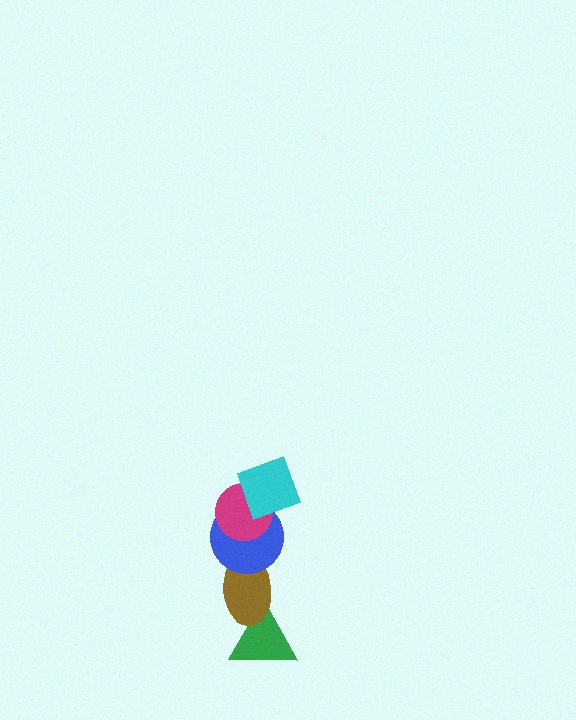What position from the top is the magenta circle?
The magenta circle is 2nd from the top.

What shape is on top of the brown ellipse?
The blue circle is on top of the brown ellipse.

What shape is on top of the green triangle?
The brown ellipse is on top of the green triangle.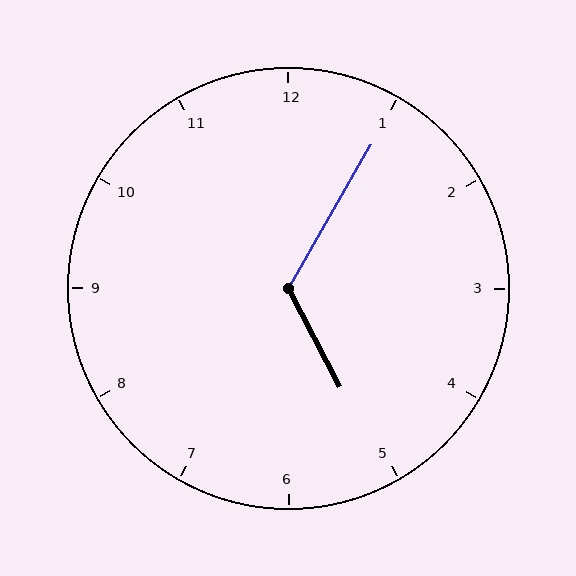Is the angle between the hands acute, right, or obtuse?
It is obtuse.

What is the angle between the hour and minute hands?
Approximately 122 degrees.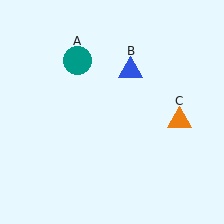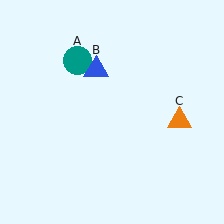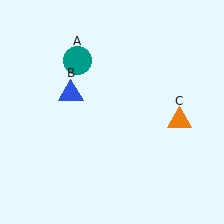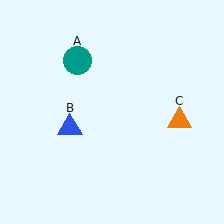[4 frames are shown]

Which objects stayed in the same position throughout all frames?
Teal circle (object A) and orange triangle (object C) remained stationary.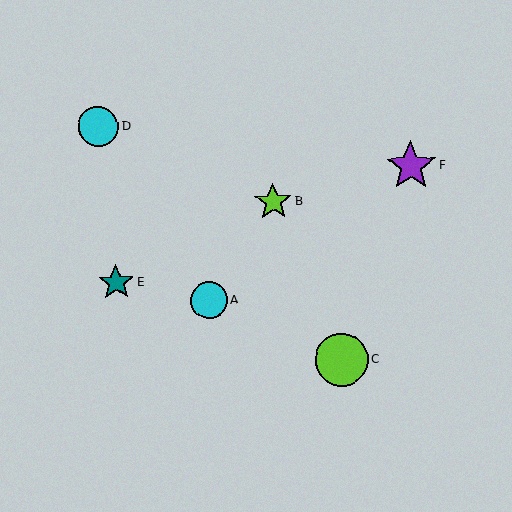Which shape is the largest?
The lime circle (labeled C) is the largest.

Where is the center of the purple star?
The center of the purple star is at (411, 166).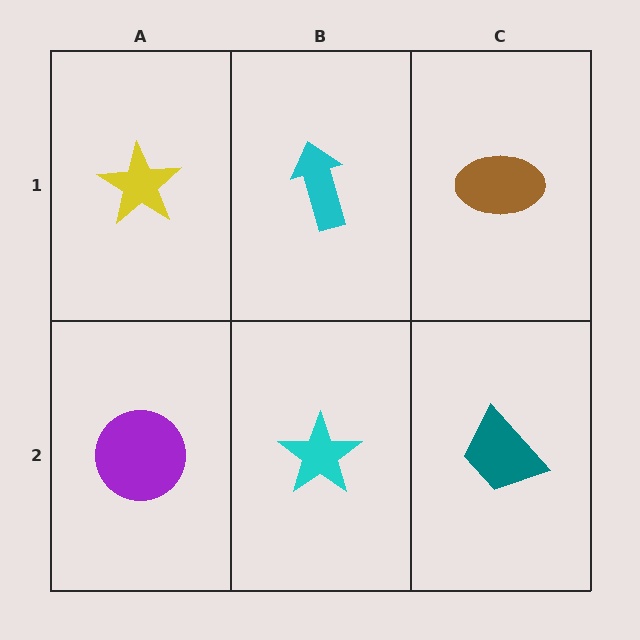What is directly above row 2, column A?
A yellow star.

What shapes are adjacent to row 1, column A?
A purple circle (row 2, column A), a cyan arrow (row 1, column B).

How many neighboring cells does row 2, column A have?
2.